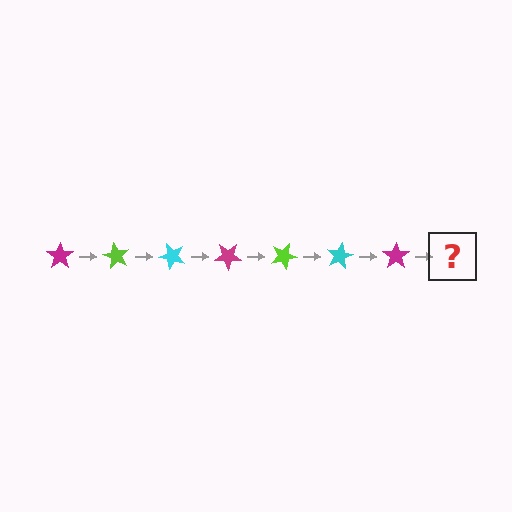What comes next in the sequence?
The next element should be a lime star, rotated 420 degrees from the start.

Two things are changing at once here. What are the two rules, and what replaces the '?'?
The two rules are that it rotates 60 degrees each step and the color cycles through magenta, lime, and cyan. The '?' should be a lime star, rotated 420 degrees from the start.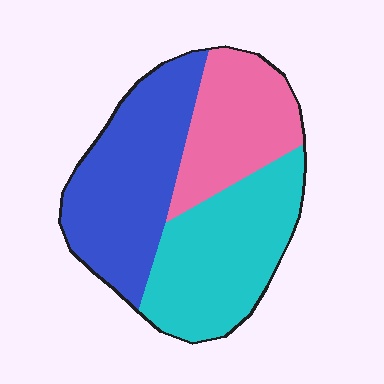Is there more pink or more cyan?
Cyan.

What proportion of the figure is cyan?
Cyan takes up between a third and a half of the figure.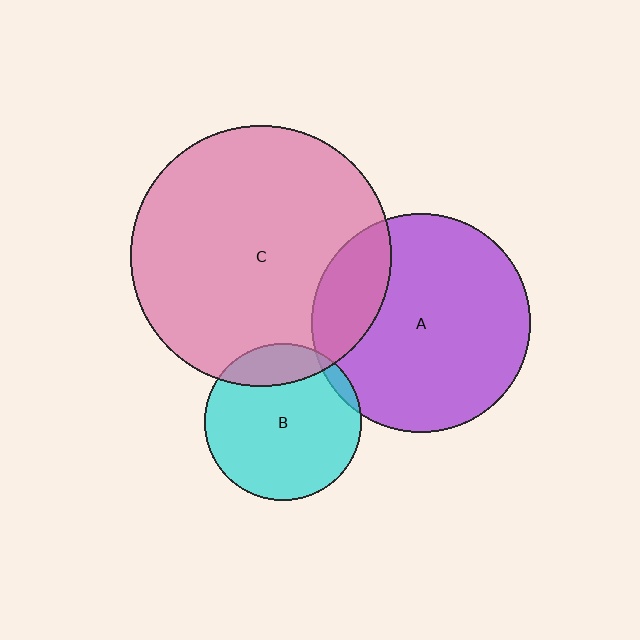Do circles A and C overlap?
Yes.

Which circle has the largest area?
Circle C (pink).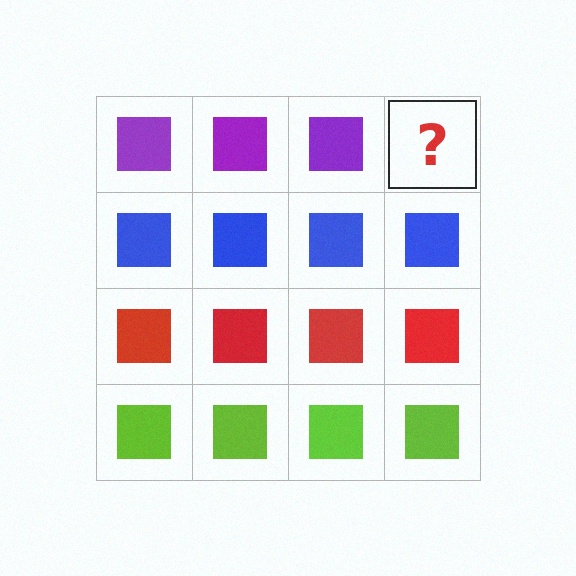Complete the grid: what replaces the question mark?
The question mark should be replaced with a purple square.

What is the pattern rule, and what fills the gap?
The rule is that each row has a consistent color. The gap should be filled with a purple square.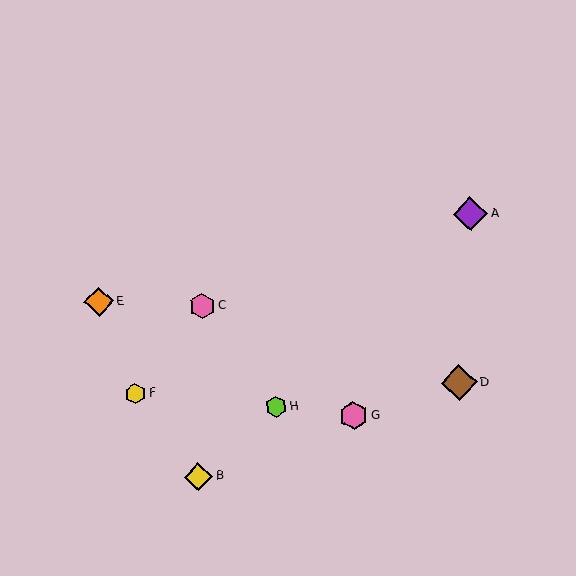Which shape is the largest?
The brown diamond (labeled D) is the largest.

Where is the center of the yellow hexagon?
The center of the yellow hexagon is at (135, 394).